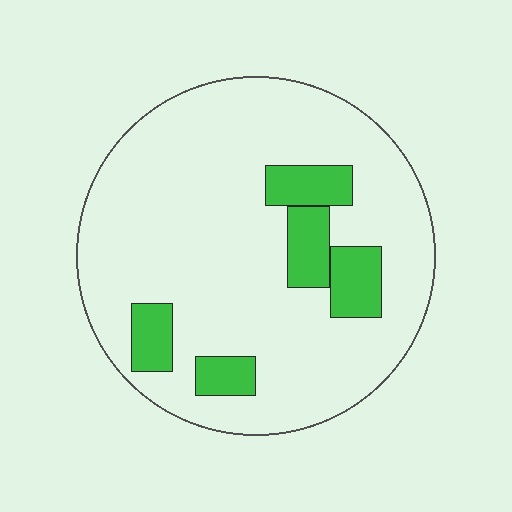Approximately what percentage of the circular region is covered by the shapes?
Approximately 15%.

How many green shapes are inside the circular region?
5.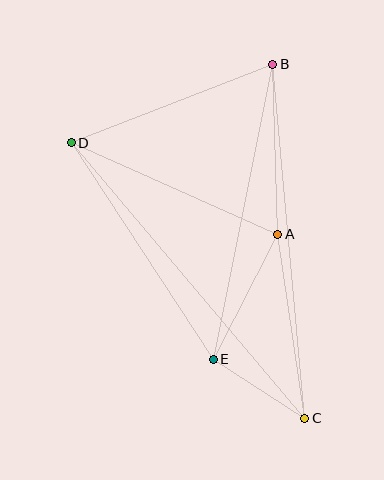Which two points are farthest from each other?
Points C and D are farthest from each other.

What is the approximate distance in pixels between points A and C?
The distance between A and C is approximately 186 pixels.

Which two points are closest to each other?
Points C and E are closest to each other.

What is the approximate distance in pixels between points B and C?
The distance between B and C is approximately 355 pixels.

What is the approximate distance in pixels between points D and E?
The distance between D and E is approximately 259 pixels.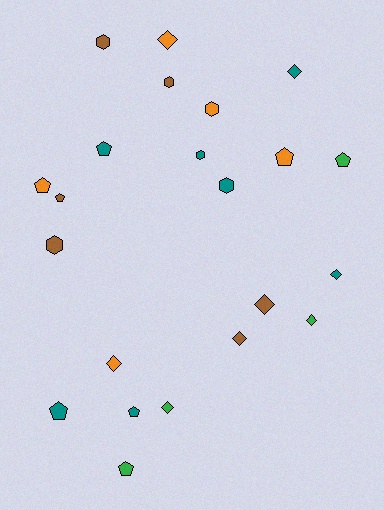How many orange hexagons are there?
There is 1 orange hexagon.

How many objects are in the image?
There are 22 objects.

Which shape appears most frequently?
Pentagon, with 8 objects.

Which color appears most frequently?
Teal, with 7 objects.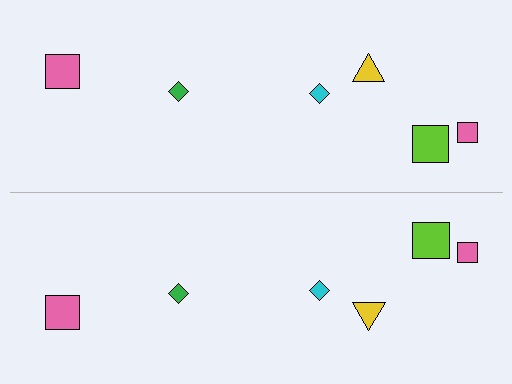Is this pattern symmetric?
Yes, this pattern has bilateral (reflection) symmetry.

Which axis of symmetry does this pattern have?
The pattern has a horizontal axis of symmetry running through the center of the image.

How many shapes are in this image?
There are 12 shapes in this image.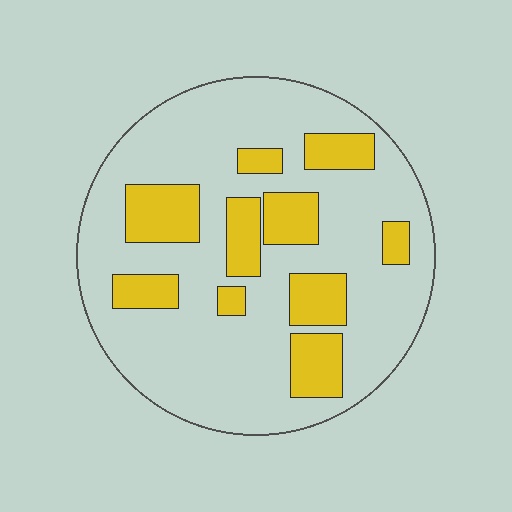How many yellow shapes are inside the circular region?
10.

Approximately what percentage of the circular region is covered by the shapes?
Approximately 25%.